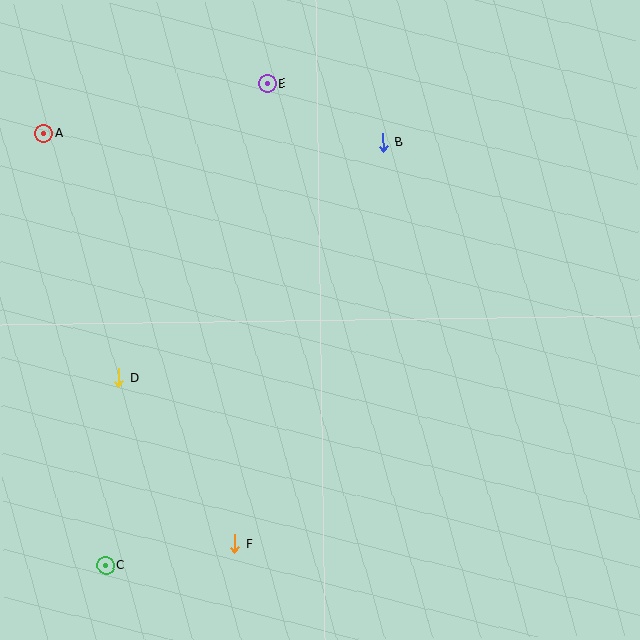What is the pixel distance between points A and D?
The distance between A and D is 256 pixels.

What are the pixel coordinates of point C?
Point C is at (106, 565).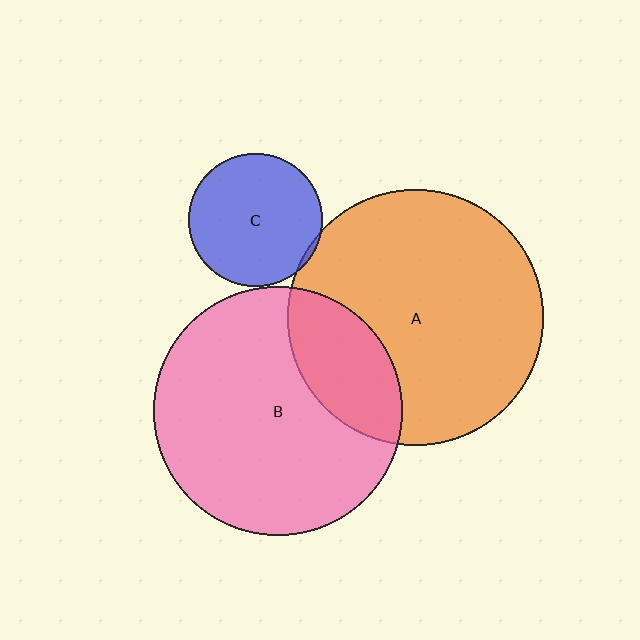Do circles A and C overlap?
Yes.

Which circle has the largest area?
Circle A (orange).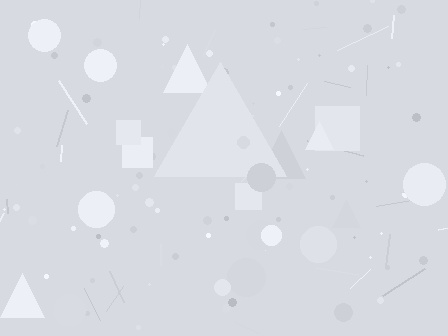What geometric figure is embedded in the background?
A triangle is embedded in the background.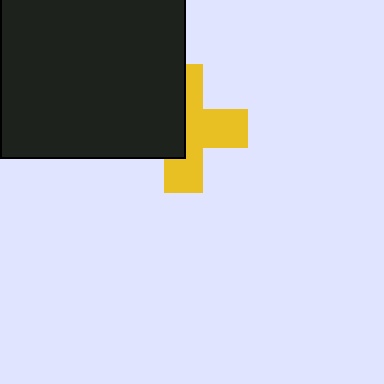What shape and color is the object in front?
The object in front is a black square.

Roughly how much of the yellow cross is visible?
About half of it is visible (roughly 56%).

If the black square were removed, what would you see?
You would see the complete yellow cross.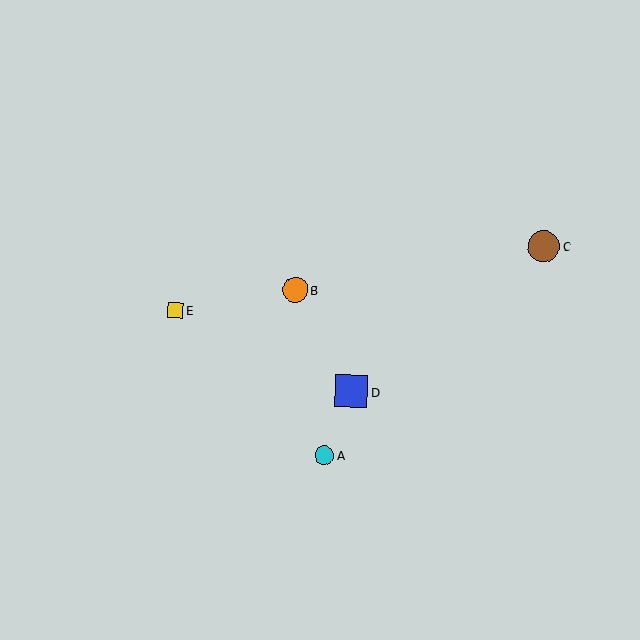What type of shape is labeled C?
Shape C is a brown circle.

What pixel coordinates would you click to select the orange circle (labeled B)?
Click at (295, 290) to select the orange circle B.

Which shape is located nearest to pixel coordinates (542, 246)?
The brown circle (labeled C) at (544, 246) is nearest to that location.